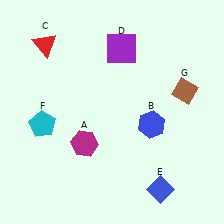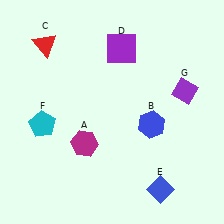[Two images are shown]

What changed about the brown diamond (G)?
In Image 1, G is brown. In Image 2, it changed to purple.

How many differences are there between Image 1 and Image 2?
There is 1 difference between the two images.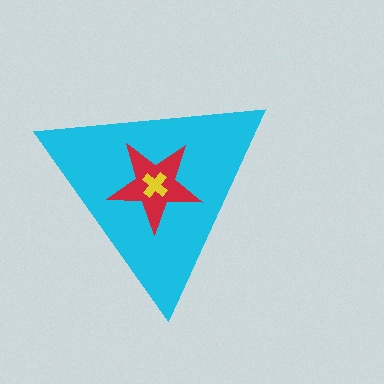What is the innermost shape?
The yellow cross.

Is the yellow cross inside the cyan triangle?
Yes.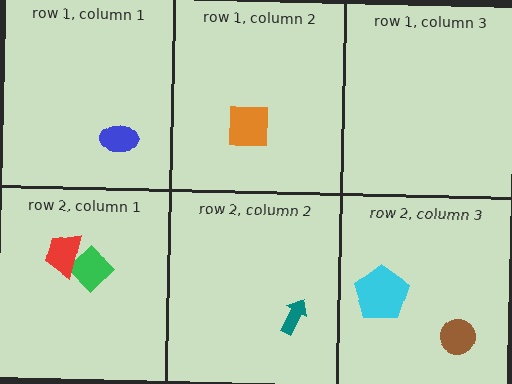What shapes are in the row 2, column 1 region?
The green diamond, the red trapezoid.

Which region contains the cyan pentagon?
The row 2, column 3 region.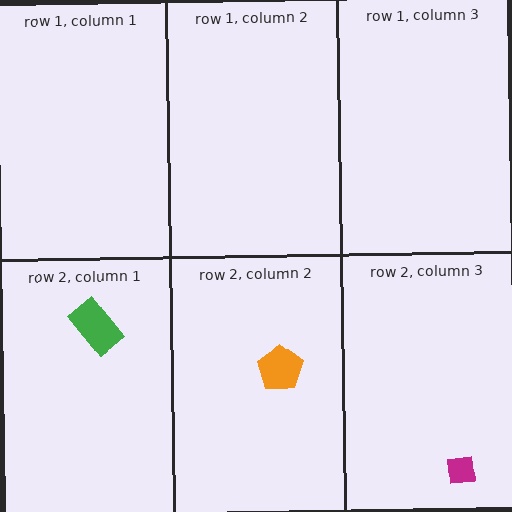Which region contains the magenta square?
The row 2, column 3 region.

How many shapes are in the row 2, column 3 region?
1.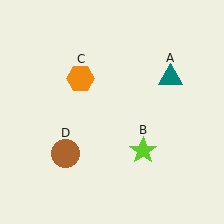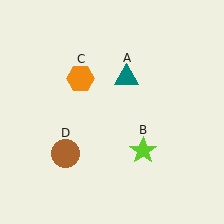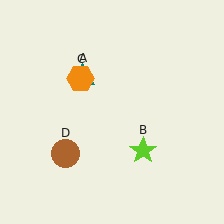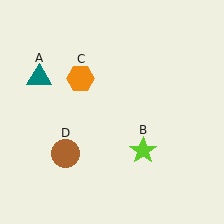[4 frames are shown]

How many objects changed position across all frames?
1 object changed position: teal triangle (object A).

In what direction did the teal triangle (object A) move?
The teal triangle (object A) moved left.